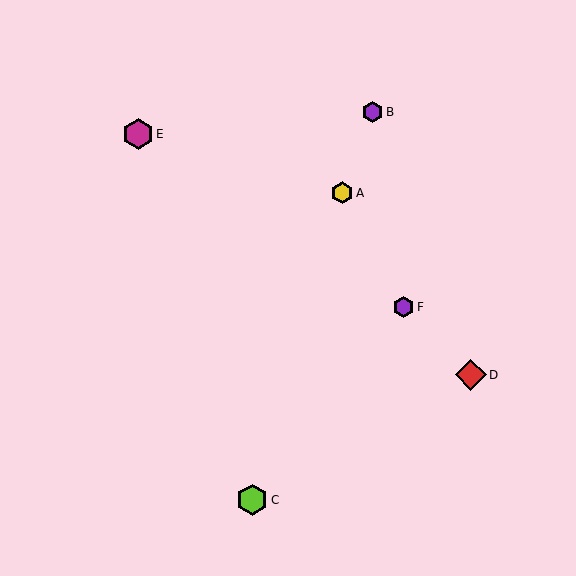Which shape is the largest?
The lime hexagon (labeled C) is the largest.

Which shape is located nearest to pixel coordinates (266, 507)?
The lime hexagon (labeled C) at (252, 500) is nearest to that location.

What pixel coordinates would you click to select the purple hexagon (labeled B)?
Click at (372, 112) to select the purple hexagon B.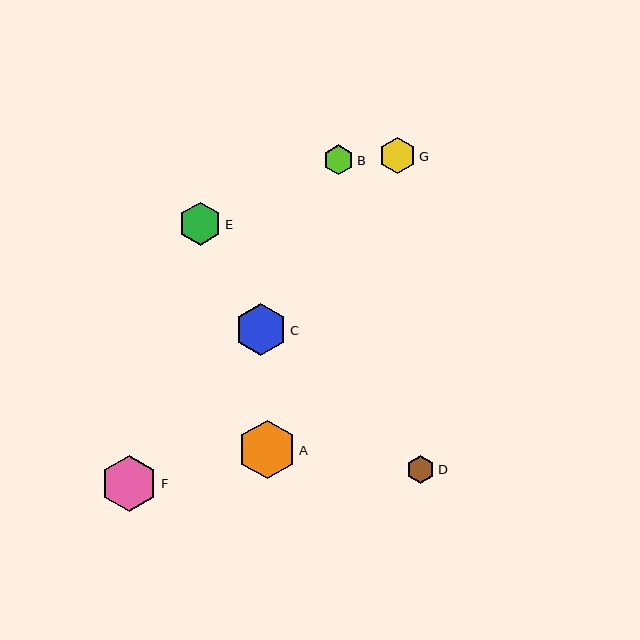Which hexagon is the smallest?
Hexagon D is the smallest with a size of approximately 28 pixels.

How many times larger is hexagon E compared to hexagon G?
Hexagon E is approximately 1.2 times the size of hexagon G.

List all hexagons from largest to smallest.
From largest to smallest: A, F, C, E, G, B, D.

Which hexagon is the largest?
Hexagon A is the largest with a size of approximately 58 pixels.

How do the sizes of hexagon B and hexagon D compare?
Hexagon B and hexagon D are approximately the same size.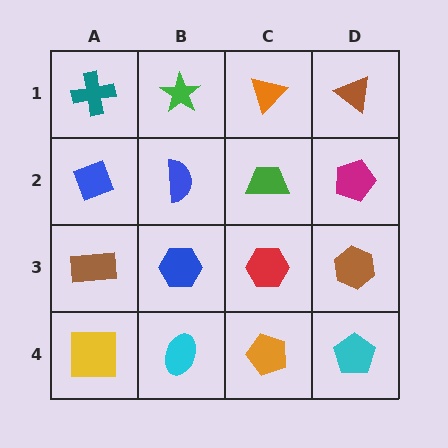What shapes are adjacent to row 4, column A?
A brown rectangle (row 3, column A), a cyan ellipse (row 4, column B).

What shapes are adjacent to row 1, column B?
A blue semicircle (row 2, column B), a teal cross (row 1, column A), an orange triangle (row 1, column C).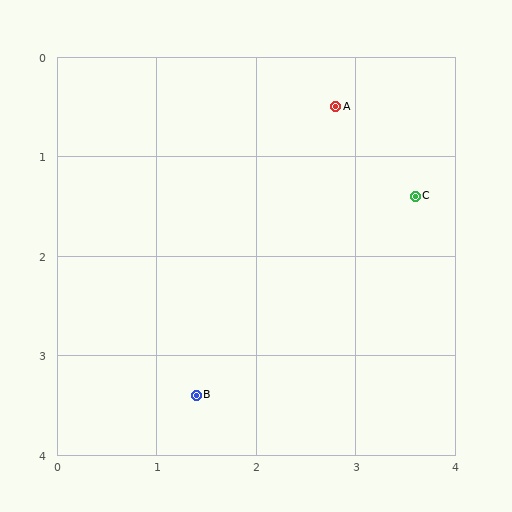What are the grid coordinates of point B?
Point B is at approximately (1.4, 3.4).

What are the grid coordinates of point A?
Point A is at approximately (2.8, 0.5).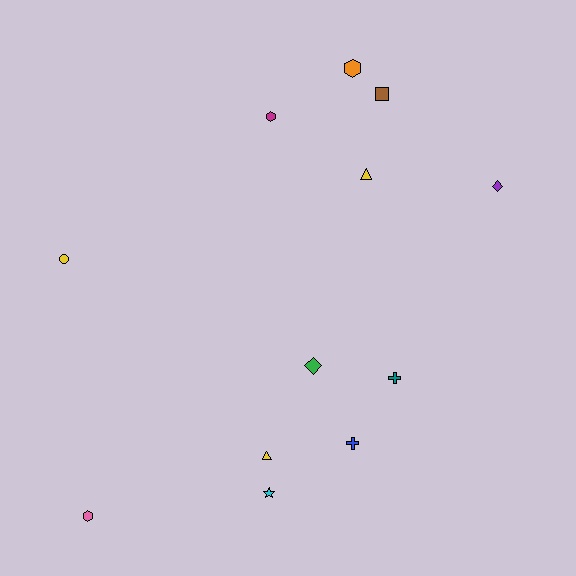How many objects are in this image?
There are 12 objects.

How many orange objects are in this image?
There is 1 orange object.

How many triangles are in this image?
There are 2 triangles.